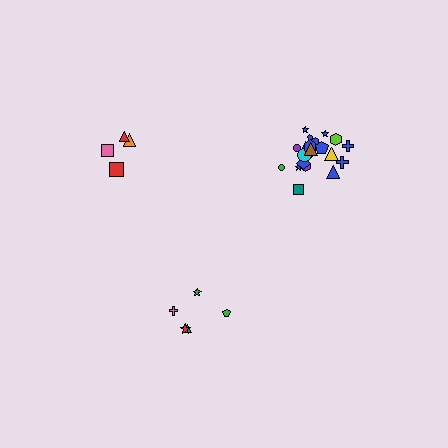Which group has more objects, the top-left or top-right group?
The top-right group.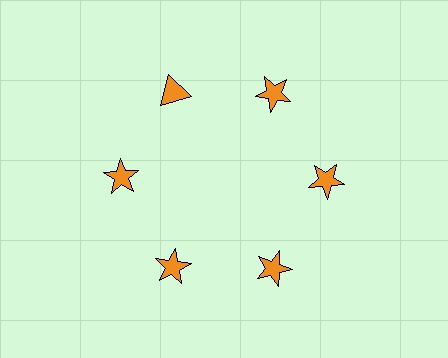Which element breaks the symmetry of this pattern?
The orange triangle at roughly the 11 o'clock position breaks the symmetry. All other shapes are orange stars.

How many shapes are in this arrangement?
There are 6 shapes arranged in a ring pattern.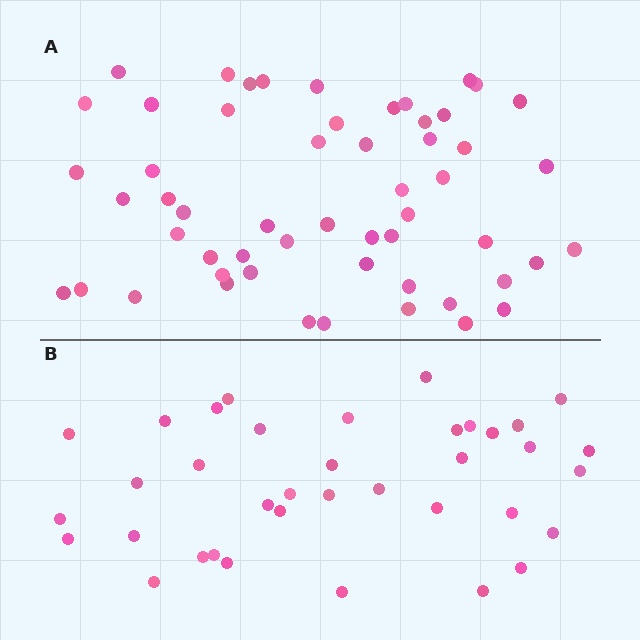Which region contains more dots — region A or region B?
Region A (the top region) has more dots.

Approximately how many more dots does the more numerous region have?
Region A has approximately 20 more dots than region B.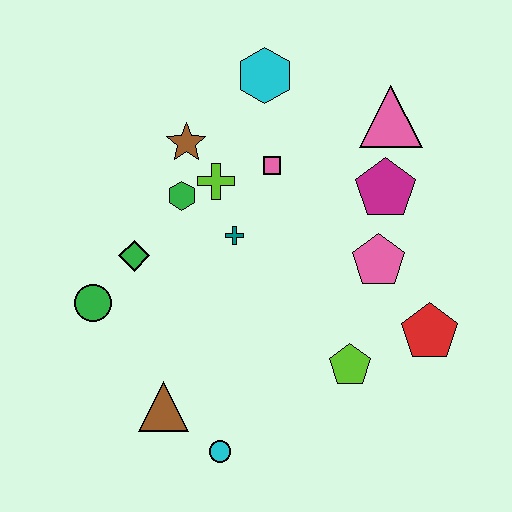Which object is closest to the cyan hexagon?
The pink square is closest to the cyan hexagon.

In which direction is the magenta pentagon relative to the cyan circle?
The magenta pentagon is above the cyan circle.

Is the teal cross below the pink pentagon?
No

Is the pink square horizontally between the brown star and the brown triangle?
No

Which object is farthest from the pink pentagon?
The green circle is farthest from the pink pentagon.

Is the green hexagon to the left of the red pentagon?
Yes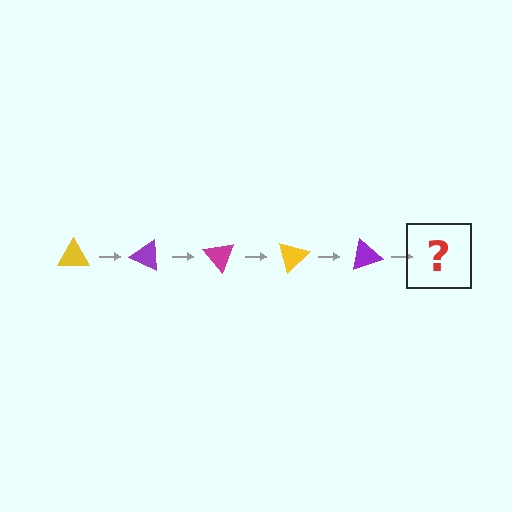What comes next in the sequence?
The next element should be a magenta triangle, rotated 125 degrees from the start.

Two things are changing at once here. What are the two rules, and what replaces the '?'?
The two rules are that it rotates 25 degrees each step and the color cycles through yellow, purple, and magenta. The '?' should be a magenta triangle, rotated 125 degrees from the start.